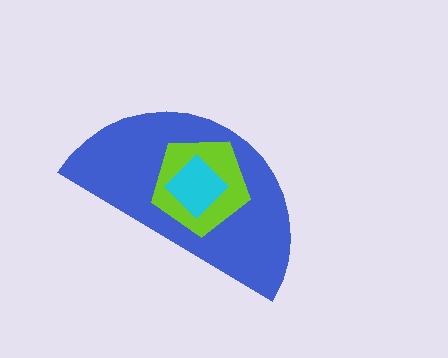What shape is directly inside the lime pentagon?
The cyan diamond.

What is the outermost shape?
The blue semicircle.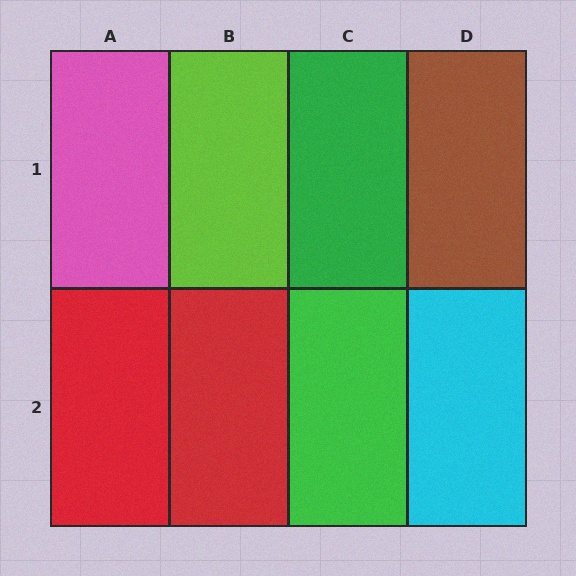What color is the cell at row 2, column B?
Red.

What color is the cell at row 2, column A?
Red.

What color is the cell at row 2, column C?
Green.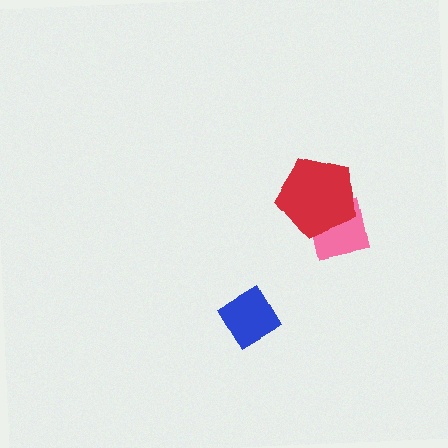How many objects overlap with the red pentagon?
1 object overlaps with the red pentagon.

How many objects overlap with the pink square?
1 object overlaps with the pink square.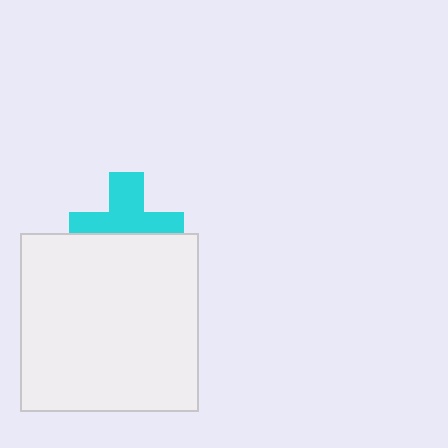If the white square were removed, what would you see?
You would see the complete cyan cross.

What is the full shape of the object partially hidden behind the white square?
The partially hidden object is a cyan cross.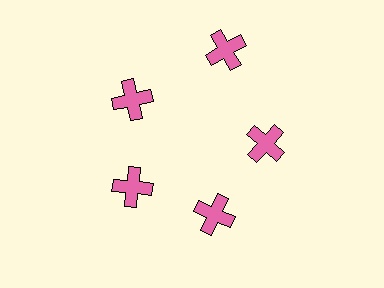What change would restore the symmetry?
The symmetry would be restored by moving it inward, back onto the ring so that all 5 crosses sit at equal angles and equal distance from the center.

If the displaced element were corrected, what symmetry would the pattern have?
It would have 5-fold rotational symmetry — the pattern would map onto itself every 72 degrees.